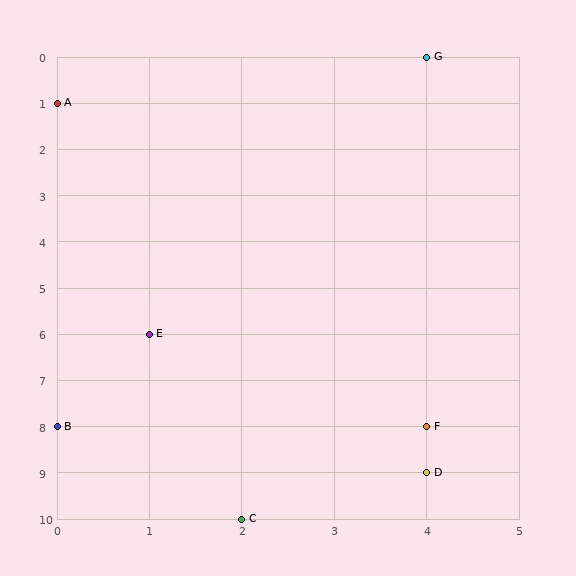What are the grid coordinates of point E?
Point E is at grid coordinates (1, 6).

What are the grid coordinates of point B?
Point B is at grid coordinates (0, 8).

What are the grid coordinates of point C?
Point C is at grid coordinates (2, 10).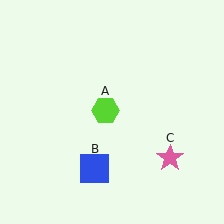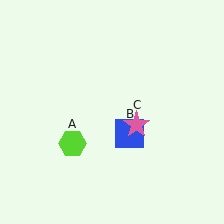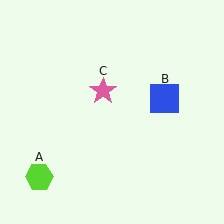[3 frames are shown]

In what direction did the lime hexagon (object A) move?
The lime hexagon (object A) moved down and to the left.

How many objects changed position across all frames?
3 objects changed position: lime hexagon (object A), blue square (object B), pink star (object C).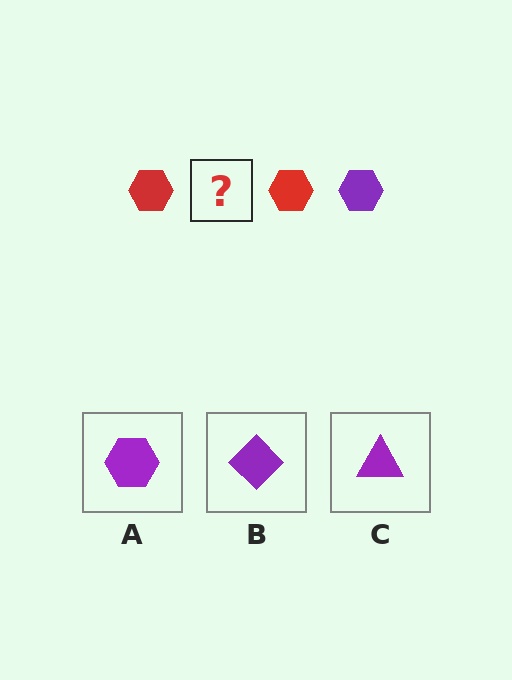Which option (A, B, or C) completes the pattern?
A.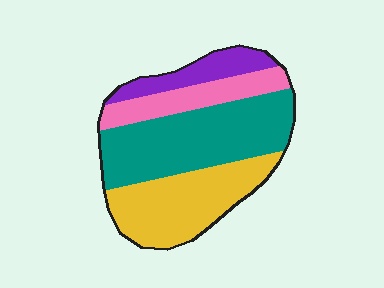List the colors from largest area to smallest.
From largest to smallest: teal, yellow, pink, purple.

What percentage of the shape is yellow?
Yellow covers roughly 30% of the shape.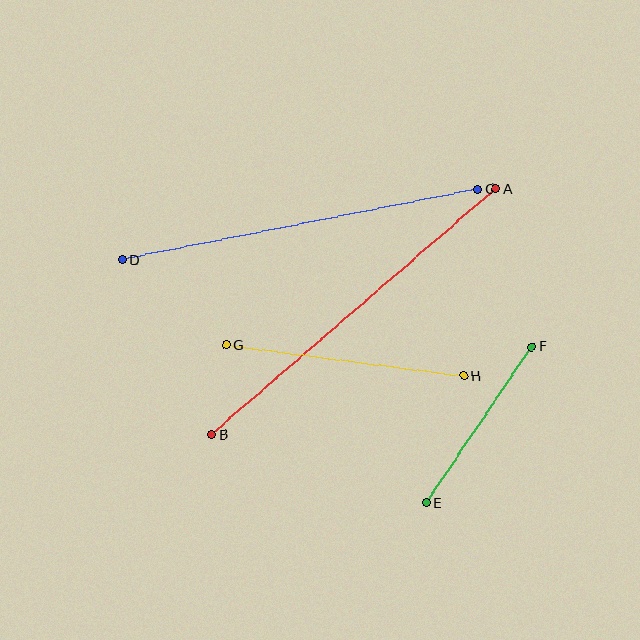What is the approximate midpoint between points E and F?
The midpoint is at approximately (479, 425) pixels.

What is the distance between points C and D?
The distance is approximately 362 pixels.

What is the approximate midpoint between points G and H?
The midpoint is at approximately (345, 361) pixels.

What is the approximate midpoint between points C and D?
The midpoint is at approximately (300, 224) pixels.